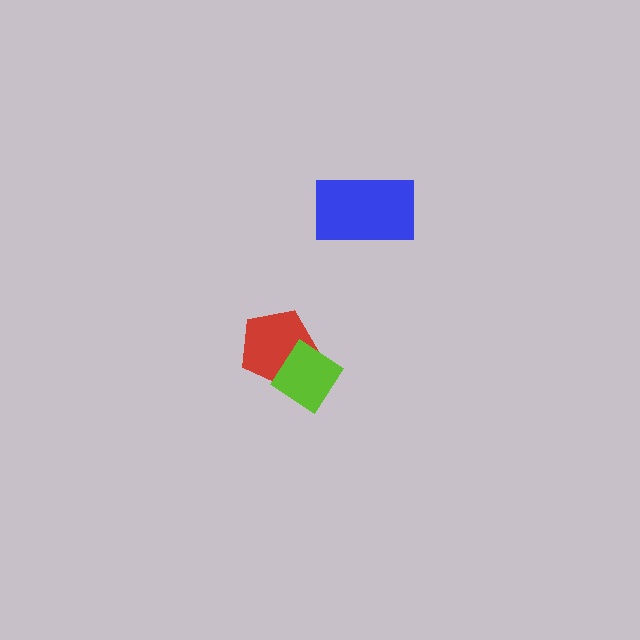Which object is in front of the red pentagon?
The lime diamond is in front of the red pentagon.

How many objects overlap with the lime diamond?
1 object overlaps with the lime diamond.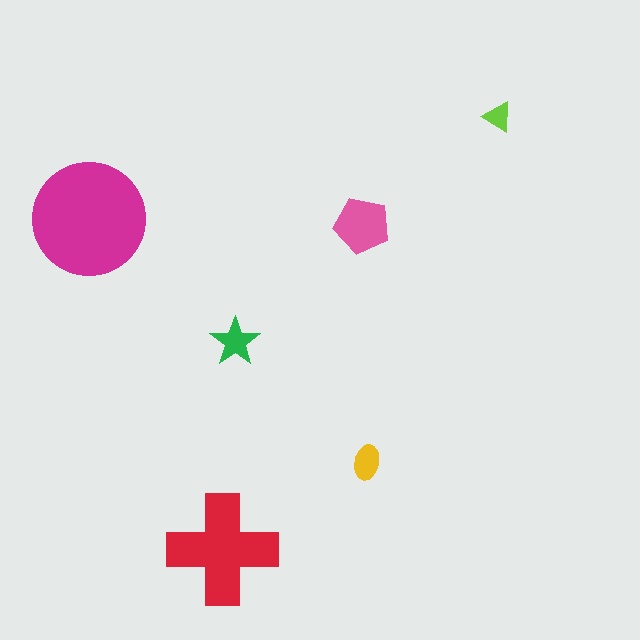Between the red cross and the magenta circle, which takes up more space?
The magenta circle.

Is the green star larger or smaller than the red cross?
Smaller.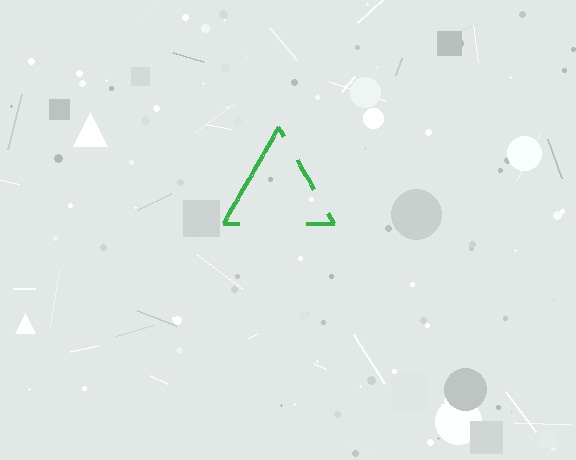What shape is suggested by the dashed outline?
The dashed outline suggests a triangle.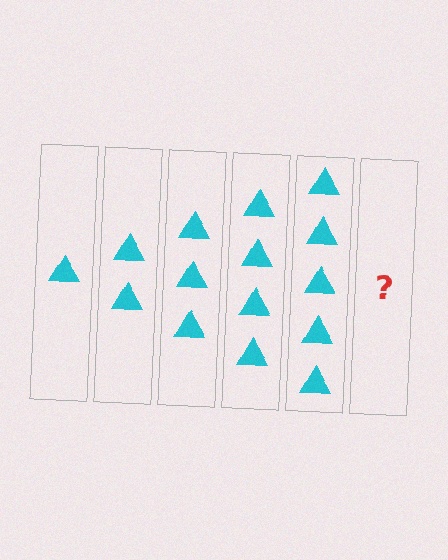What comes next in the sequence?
The next element should be 6 triangles.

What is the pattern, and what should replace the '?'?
The pattern is that each step adds one more triangle. The '?' should be 6 triangles.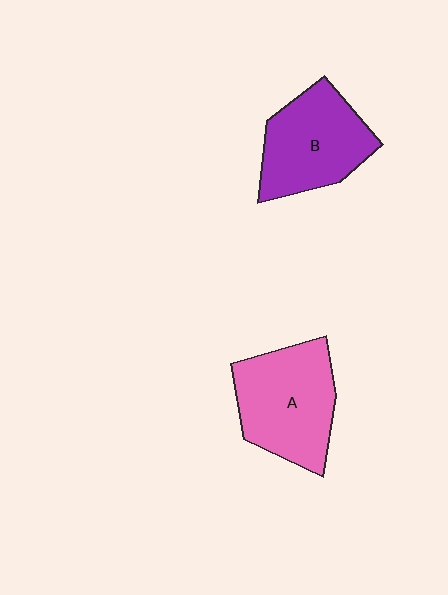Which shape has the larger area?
Shape A (pink).